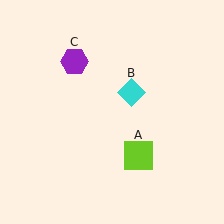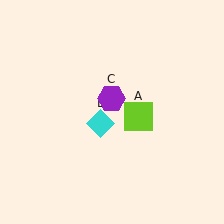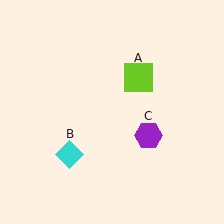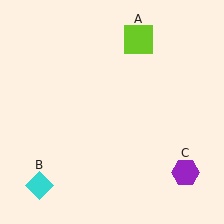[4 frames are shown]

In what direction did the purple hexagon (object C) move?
The purple hexagon (object C) moved down and to the right.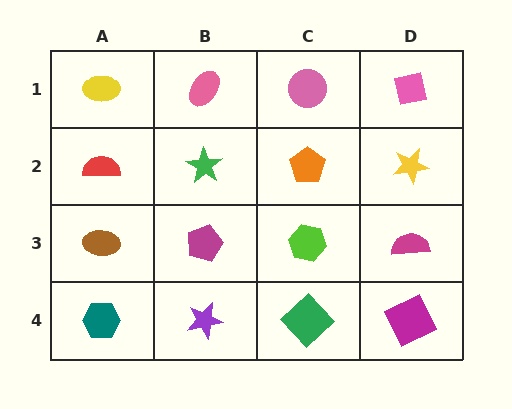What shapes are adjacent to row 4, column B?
A magenta pentagon (row 3, column B), a teal hexagon (row 4, column A), a green diamond (row 4, column C).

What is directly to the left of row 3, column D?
A lime hexagon.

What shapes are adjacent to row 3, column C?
An orange pentagon (row 2, column C), a green diamond (row 4, column C), a magenta pentagon (row 3, column B), a magenta semicircle (row 3, column D).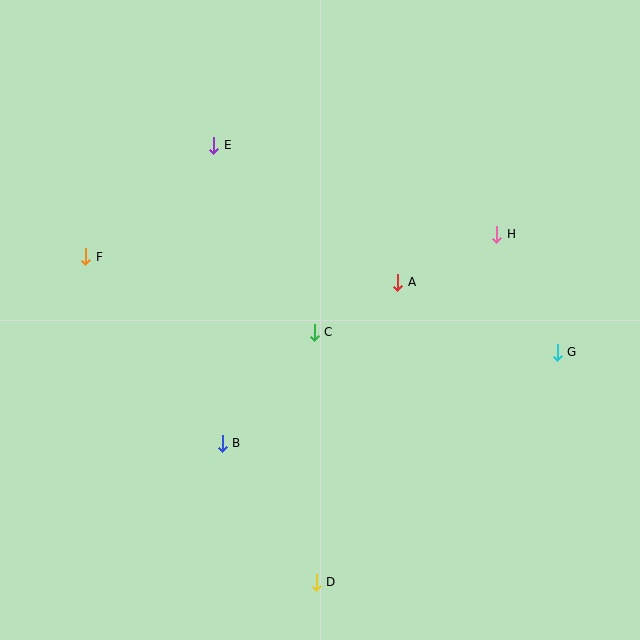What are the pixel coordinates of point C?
Point C is at (314, 332).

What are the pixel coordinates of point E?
Point E is at (214, 145).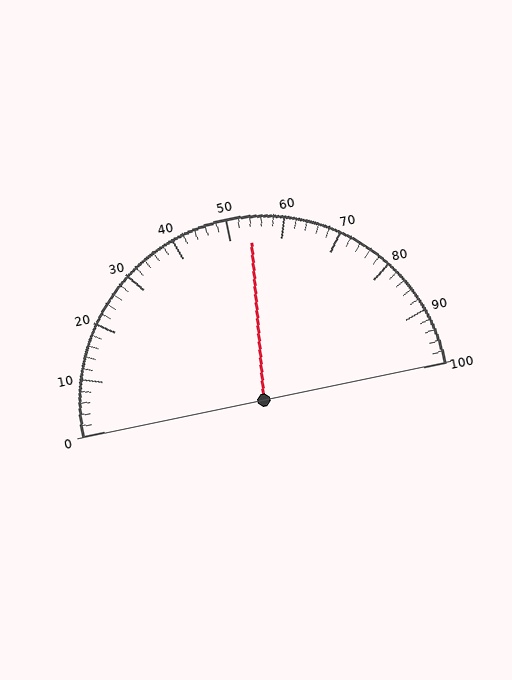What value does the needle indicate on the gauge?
The needle indicates approximately 54.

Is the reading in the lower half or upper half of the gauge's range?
The reading is in the upper half of the range (0 to 100).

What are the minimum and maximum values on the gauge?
The gauge ranges from 0 to 100.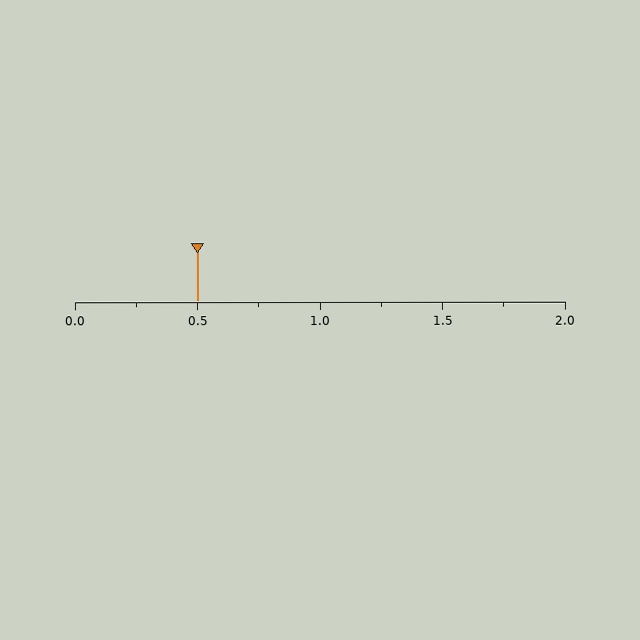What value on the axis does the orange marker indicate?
The marker indicates approximately 0.5.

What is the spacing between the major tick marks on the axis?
The major ticks are spaced 0.5 apart.